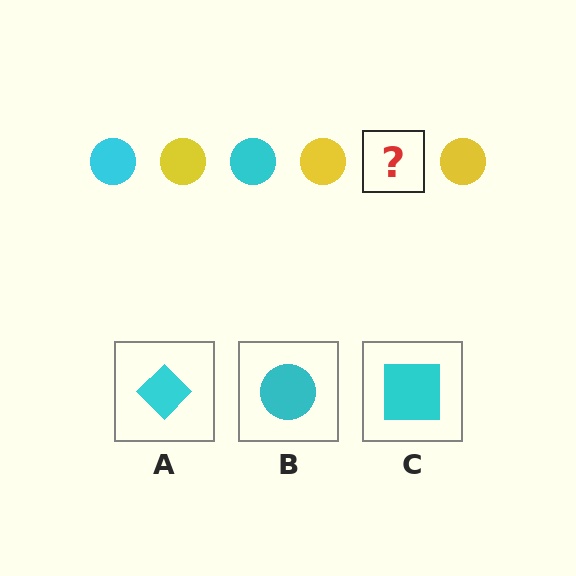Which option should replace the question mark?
Option B.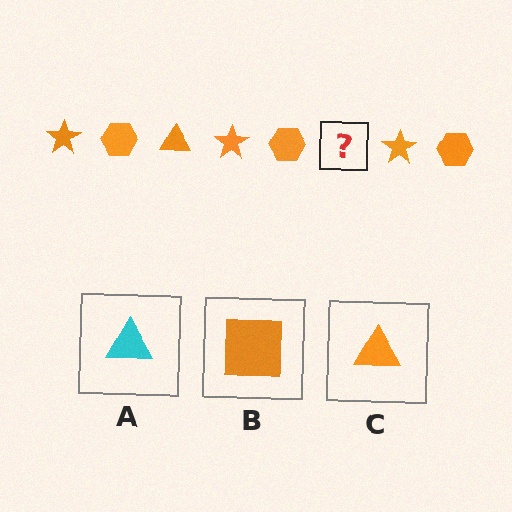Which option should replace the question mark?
Option C.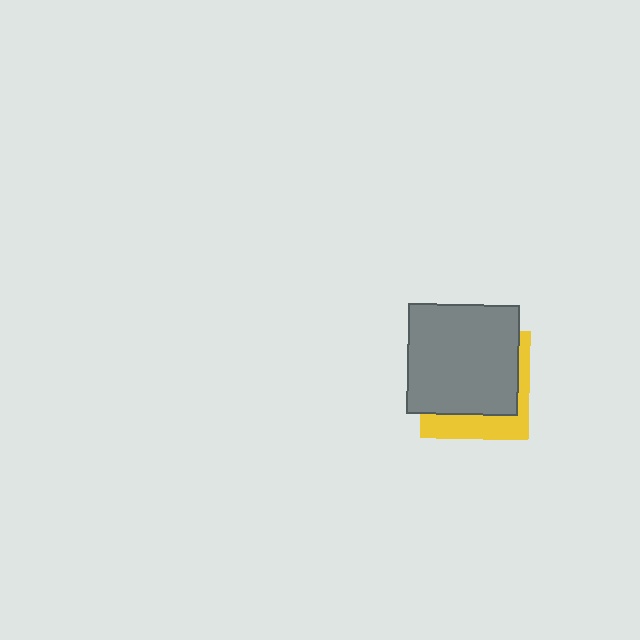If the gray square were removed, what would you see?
You would see the complete yellow square.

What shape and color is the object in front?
The object in front is a gray square.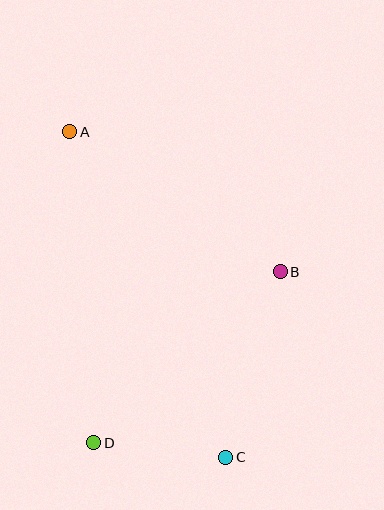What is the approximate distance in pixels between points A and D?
The distance between A and D is approximately 312 pixels.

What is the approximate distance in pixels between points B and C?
The distance between B and C is approximately 193 pixels.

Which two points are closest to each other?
Points C and D are closest to each other.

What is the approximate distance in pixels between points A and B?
The distance between A and B is approximately 253 pixels.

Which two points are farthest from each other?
Points A and C are farthest from each other.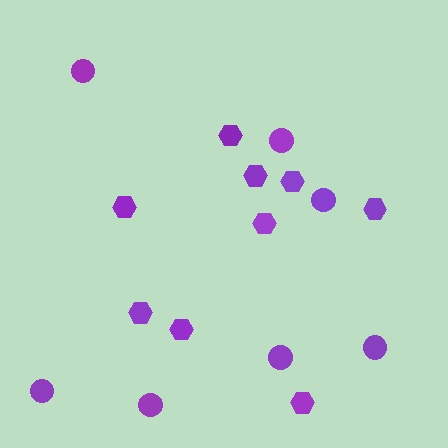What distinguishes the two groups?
There are 2 groups: one group of hexagons (9) and one group of circles (7).